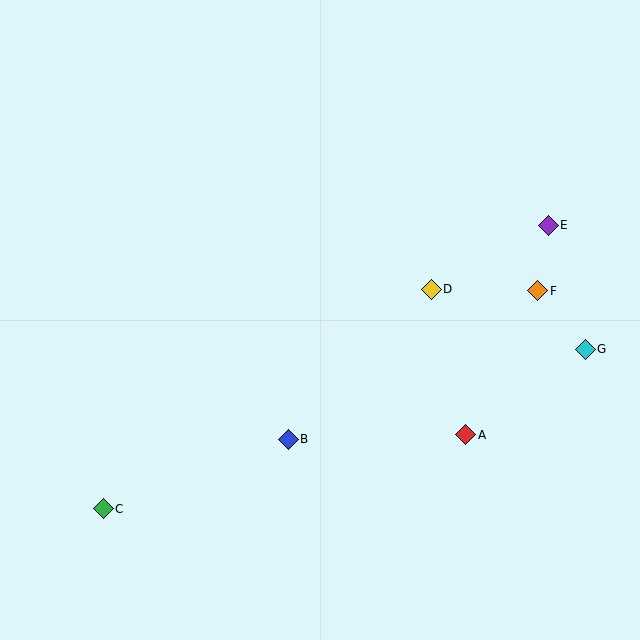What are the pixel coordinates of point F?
Point F is at (538, 291).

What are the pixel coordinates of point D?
Point D is at (431, 289).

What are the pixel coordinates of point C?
Point C is at (103, 509).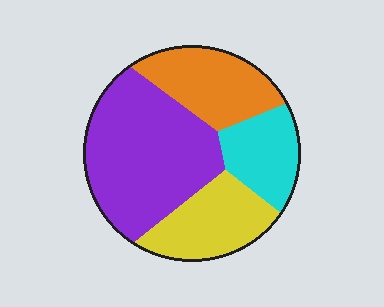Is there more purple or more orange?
Purple.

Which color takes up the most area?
Purple, at roughly 45%.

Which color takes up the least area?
Cyan, at roughly 15%.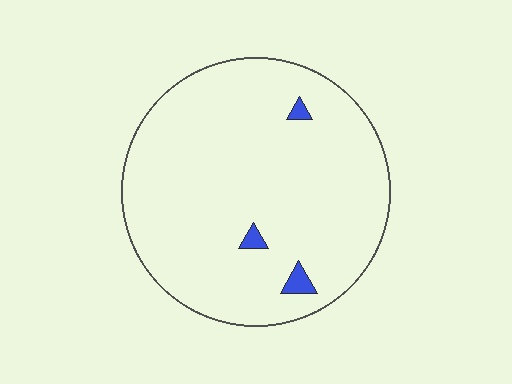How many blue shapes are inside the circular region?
3.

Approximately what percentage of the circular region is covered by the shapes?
Approximately 0%.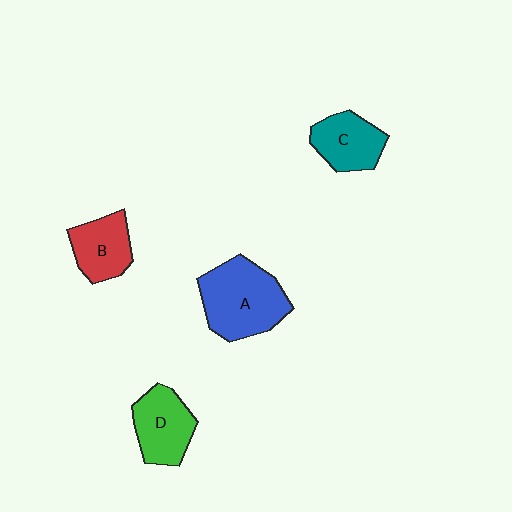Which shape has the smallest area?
Shape B (red).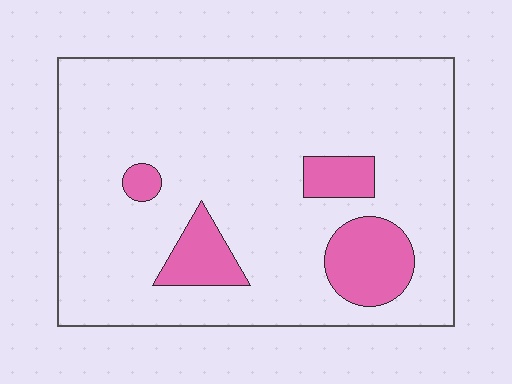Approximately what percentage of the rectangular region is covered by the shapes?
Approximately 15%.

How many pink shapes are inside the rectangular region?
4.